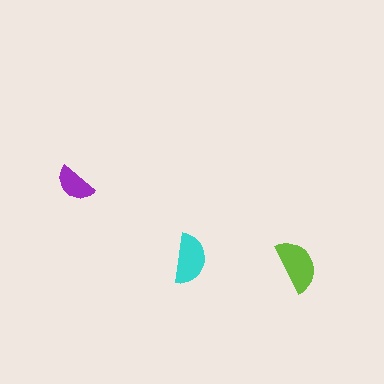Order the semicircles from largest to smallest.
the lime one, the cyan one, the purple one.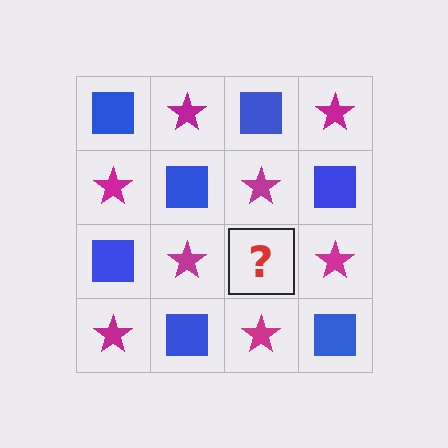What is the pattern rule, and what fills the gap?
The rule is that it alternates blue square and magenta star in a checkerboard pattern. The gap should be filled with a blue square.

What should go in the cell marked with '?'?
The missing cell should contain a blue square.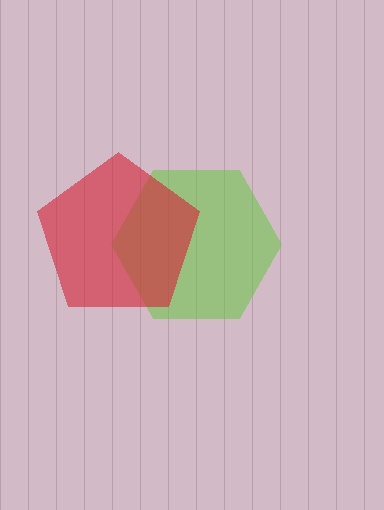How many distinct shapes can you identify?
There are 2 distinct shapes: a lime hexagon, a red pentagon.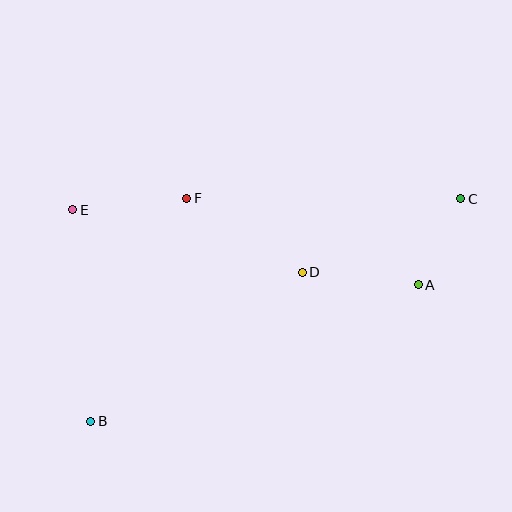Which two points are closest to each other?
Points A and C are closest to each other.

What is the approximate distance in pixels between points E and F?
The distance between E and F is approximately 115 pixels.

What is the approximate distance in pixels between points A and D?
The distance between A and D is approximately 117 pixels.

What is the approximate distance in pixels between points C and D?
The distance between C and D is approximately 175 pixels.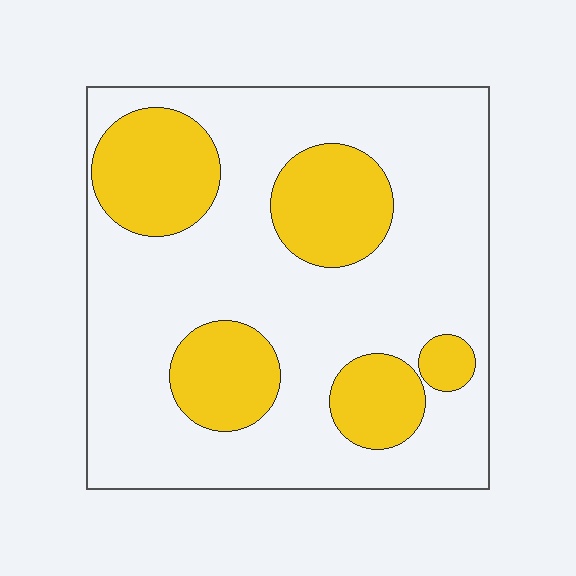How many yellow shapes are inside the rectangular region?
5.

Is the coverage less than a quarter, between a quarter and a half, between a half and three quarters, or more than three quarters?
Between a quarter and a half.